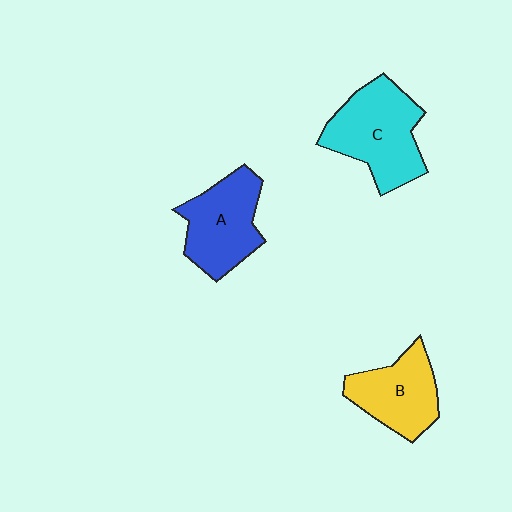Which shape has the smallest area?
Shape B (yellow).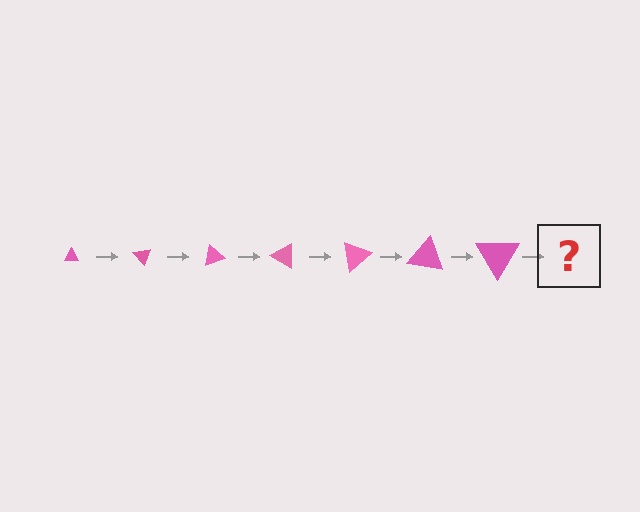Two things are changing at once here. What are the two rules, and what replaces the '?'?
The two rules are that the triangle grows larger each step and it rotates 50 degrees each step. The '?' should be a triangle, larger than the previous one and rotated 350 degrees from the start.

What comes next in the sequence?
The next element should be a triangle, larger than the previous one and rotated 350 degrees from the start.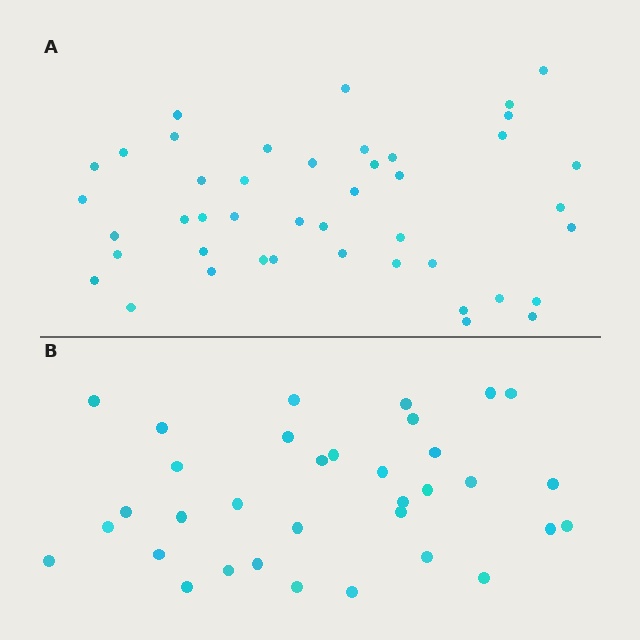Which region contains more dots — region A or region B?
Region A (the top region) has more dots.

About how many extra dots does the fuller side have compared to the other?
Region A has roughly 10 or so more dots than region B.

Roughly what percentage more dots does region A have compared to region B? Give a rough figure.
About 30% more.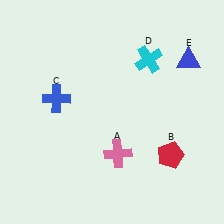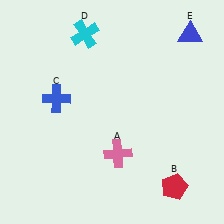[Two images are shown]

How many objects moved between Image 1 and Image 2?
3 objects moved between the two images.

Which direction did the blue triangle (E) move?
The blue triangle (E) moved up.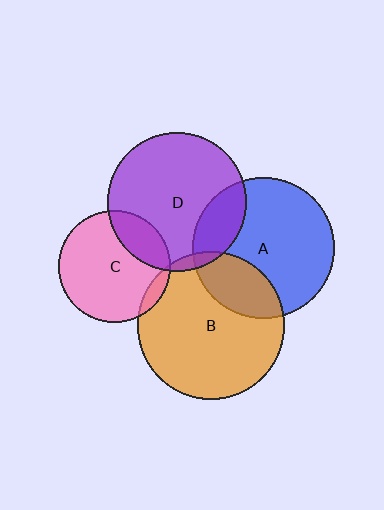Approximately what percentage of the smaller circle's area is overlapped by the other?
Approximately 5%.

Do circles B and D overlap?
Yes.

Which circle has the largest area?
Circle B (orange).